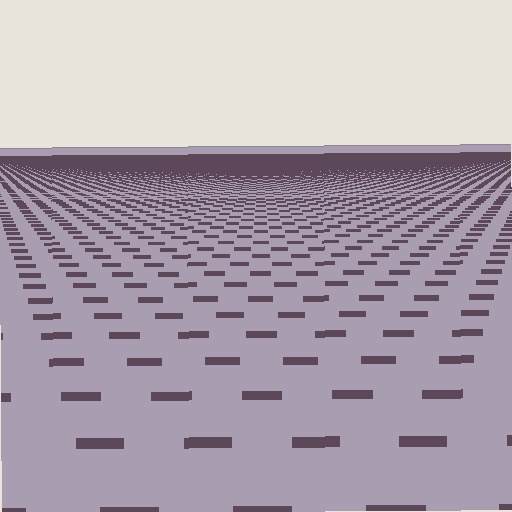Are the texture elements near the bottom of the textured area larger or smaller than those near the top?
Larger. Near the bottom, elements are closer to the viewer and appear at a bigger on-screen size.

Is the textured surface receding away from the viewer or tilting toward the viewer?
The surface is receding away from the viewer. Texture elements get smaller and denser toward the top.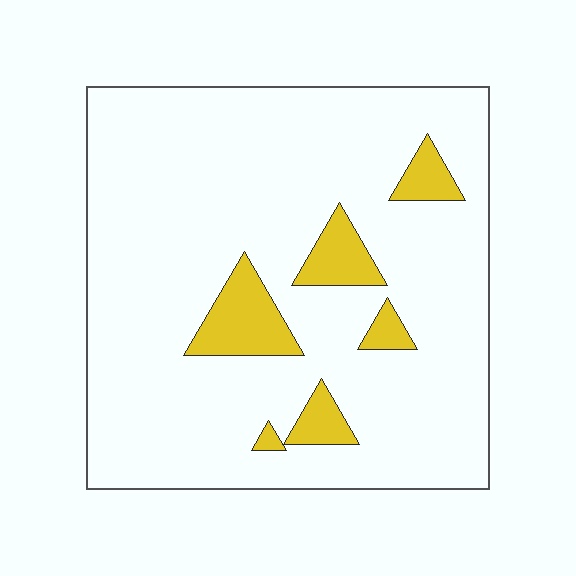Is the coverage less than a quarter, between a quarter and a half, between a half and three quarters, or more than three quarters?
Less than a quarter.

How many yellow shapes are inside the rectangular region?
6.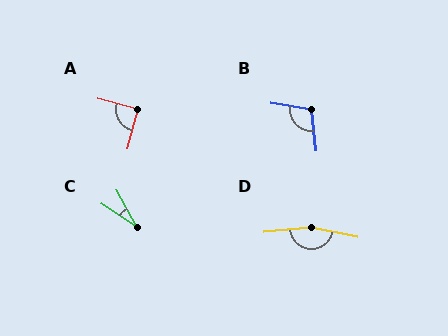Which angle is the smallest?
C, at approximately 28 degrees.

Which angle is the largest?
D, at approximately 163 degrees.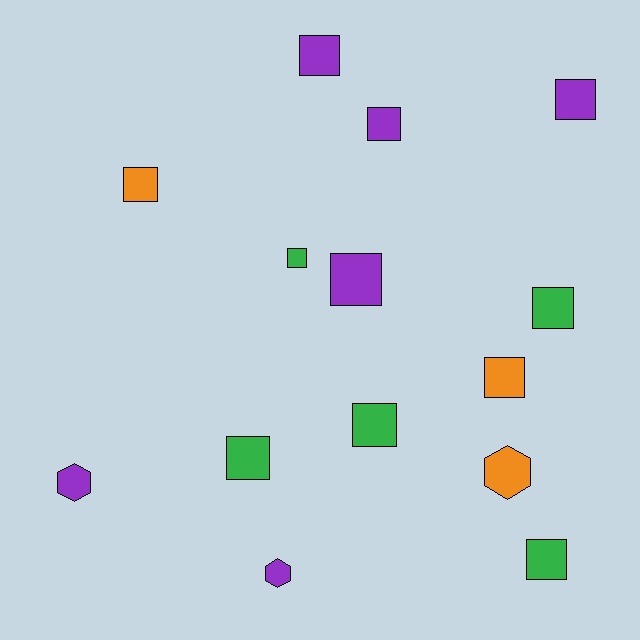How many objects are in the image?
There are 14 objects.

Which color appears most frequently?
Purple, with 6 objects.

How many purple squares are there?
There are 4 purple squares.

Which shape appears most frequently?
Square, with 11 objects.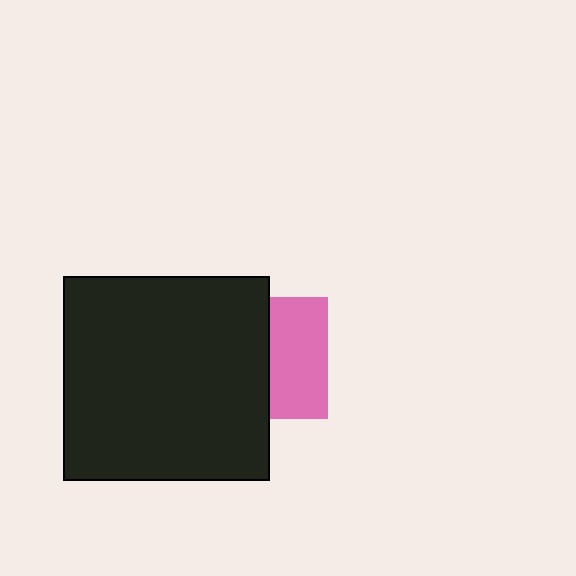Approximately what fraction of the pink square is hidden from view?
Roughly 52% of the pink square is hidden behind the black rectangle.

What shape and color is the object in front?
The object in front is a black rectangle.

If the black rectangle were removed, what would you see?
You would see the complete pink square.